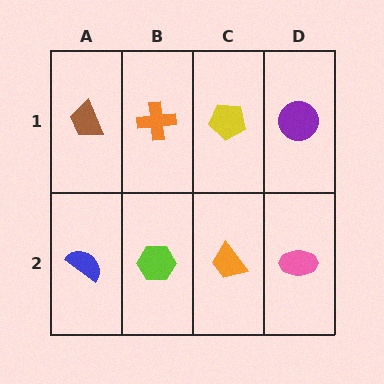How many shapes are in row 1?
4 shapes.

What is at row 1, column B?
An orange cross.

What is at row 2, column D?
A pink ellipse.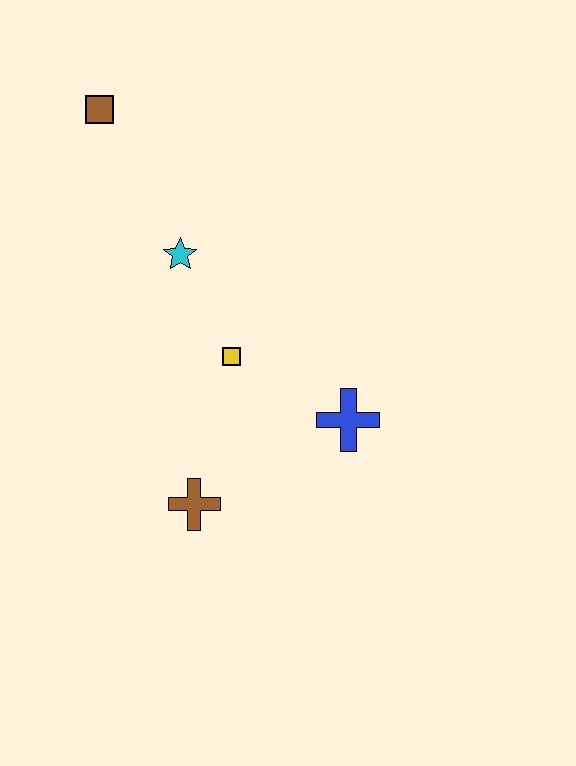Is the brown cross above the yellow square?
No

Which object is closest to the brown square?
The cyan star is closest to the brown square.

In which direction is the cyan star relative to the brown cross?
The cyan star is above the brown cross.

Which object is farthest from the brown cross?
The brown square is farthest from the brown cross.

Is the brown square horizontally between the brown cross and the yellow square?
No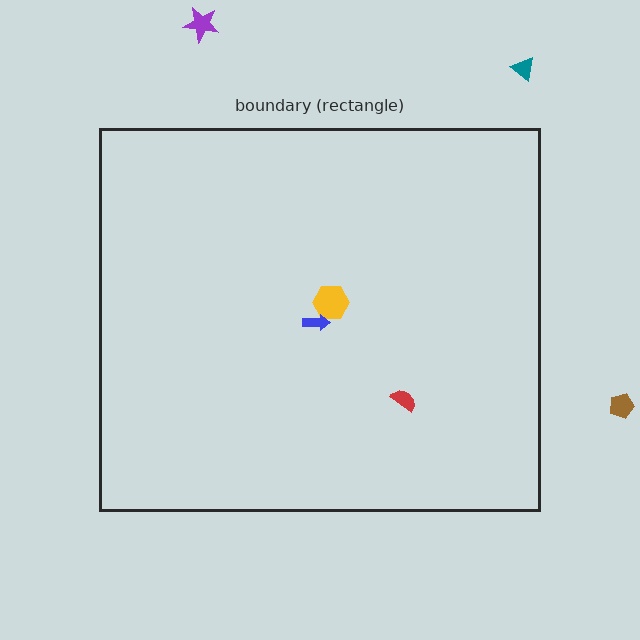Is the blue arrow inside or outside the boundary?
Inside.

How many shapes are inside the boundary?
3 inside, 3 outside.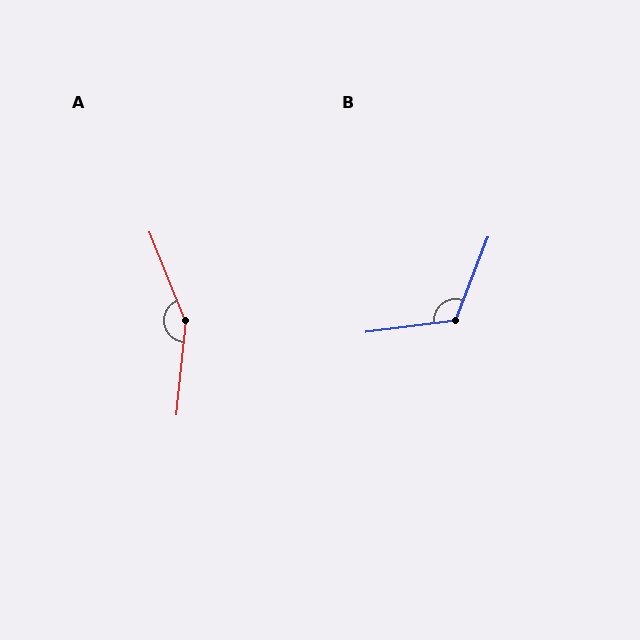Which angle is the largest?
A, at approximately 153 degrees.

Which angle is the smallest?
B, at approximately 119 degrees.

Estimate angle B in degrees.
Approximately 119 degrees.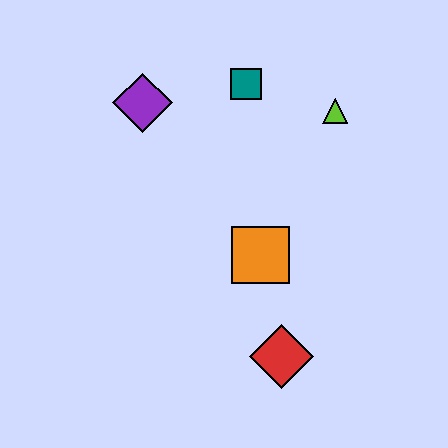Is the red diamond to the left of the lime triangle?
Yes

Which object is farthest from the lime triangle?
The red diamond is farthest from the lime triangle.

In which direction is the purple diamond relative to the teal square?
The purple diamond is to the left of the teal square.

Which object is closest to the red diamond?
The orange square is closest to the red diamond.